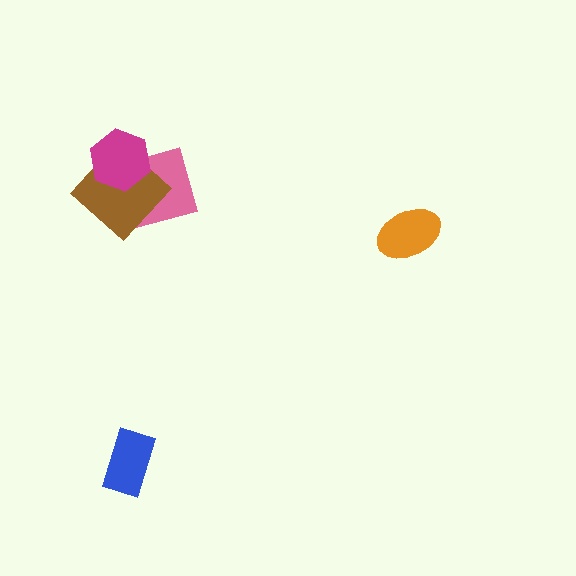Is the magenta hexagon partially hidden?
No, no other shape covers it.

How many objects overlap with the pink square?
2 objects overlap with the pink square.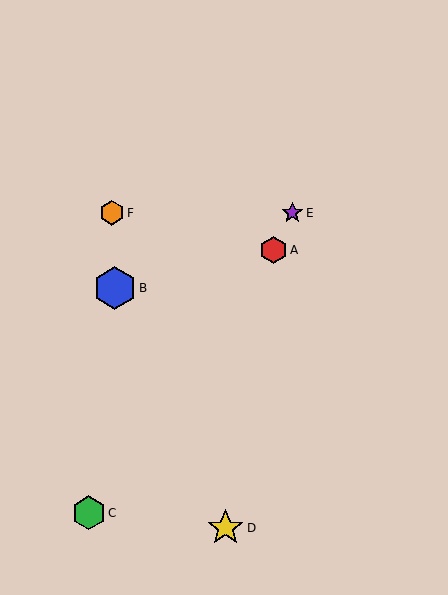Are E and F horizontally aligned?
Yes, both are at y≈213.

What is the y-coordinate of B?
Object B is at y≈288.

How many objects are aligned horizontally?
2 objects (E, F) are aligned horizontally.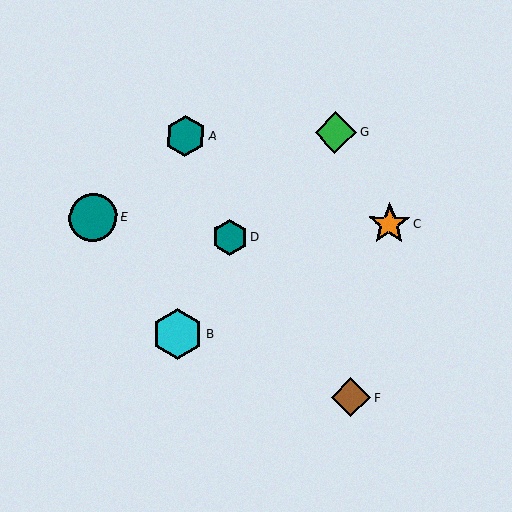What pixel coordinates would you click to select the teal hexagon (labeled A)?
Click at (185, 136) to select the teal hexagon A.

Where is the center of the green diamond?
The center of the green diamond is at (335, 132).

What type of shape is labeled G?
Shape G is a green diamond.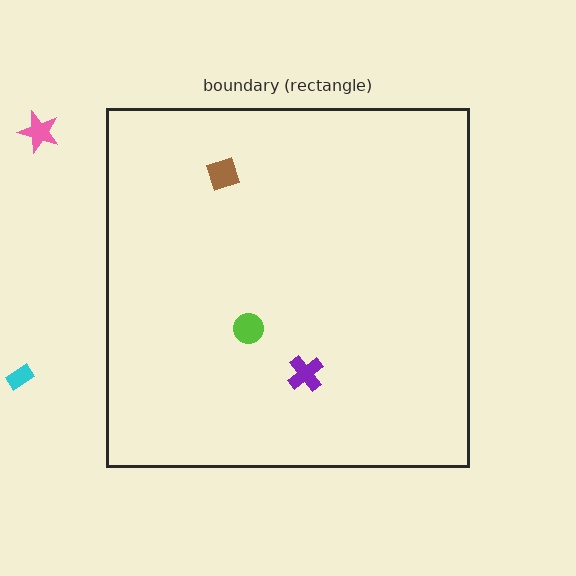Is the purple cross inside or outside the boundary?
Inside.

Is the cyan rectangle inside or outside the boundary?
Outside.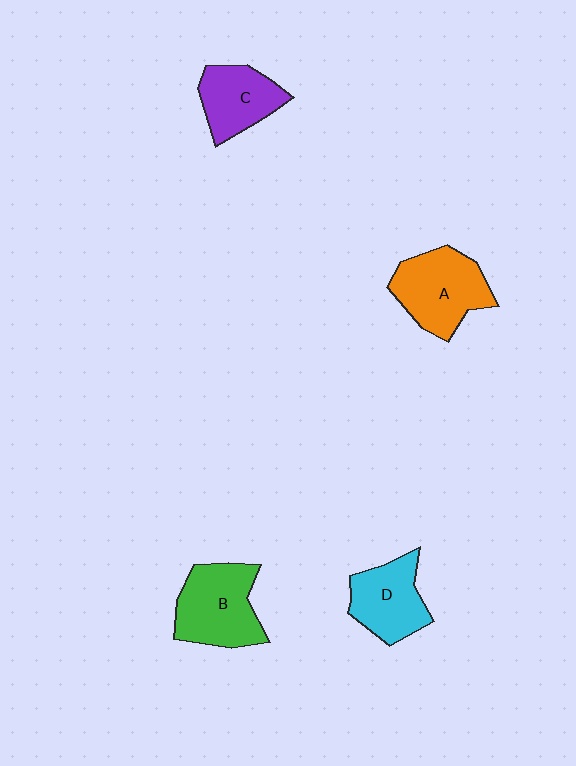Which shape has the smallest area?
Shape C (purple).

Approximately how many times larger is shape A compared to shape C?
Approximately 1.3 times.